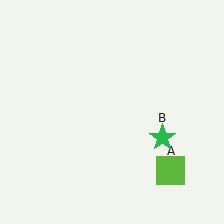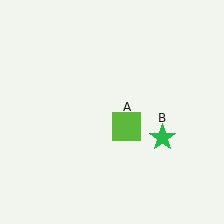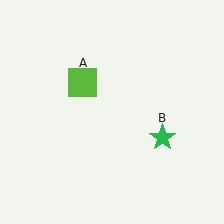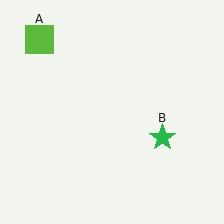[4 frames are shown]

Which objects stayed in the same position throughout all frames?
Green star (object B) remained stationary.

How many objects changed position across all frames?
1 object changed position: lime square (object A).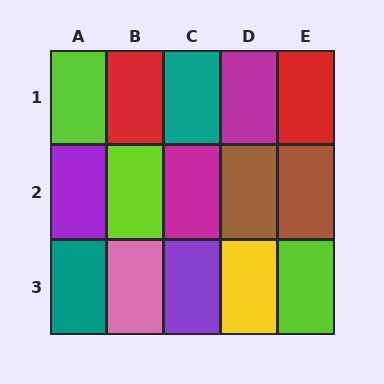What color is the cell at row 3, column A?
Teal.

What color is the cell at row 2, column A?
Purple.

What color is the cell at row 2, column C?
Magenta.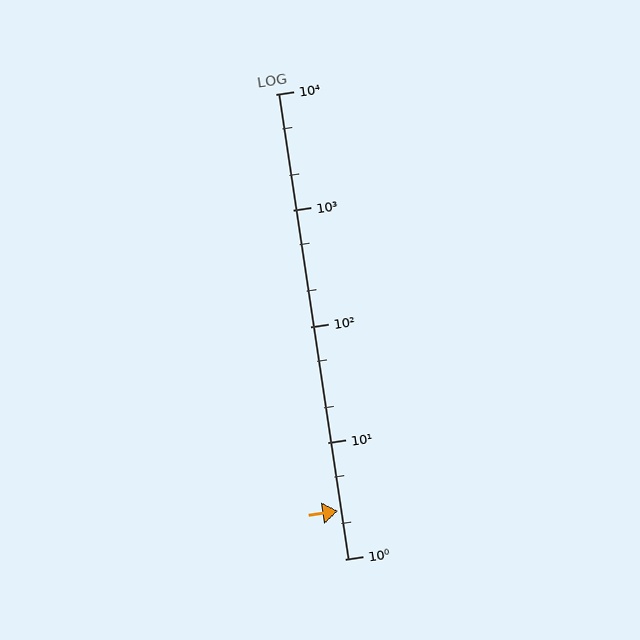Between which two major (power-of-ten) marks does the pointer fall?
The pointer is between 1 and 10.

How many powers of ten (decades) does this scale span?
The scale spans 4 decades, from 1 to 10000.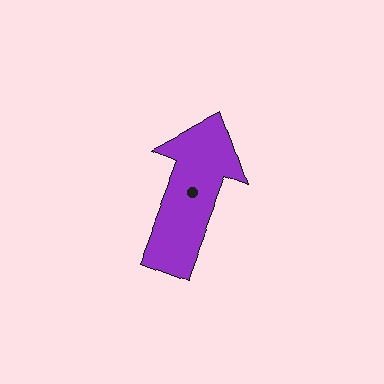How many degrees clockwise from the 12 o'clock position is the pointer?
Approximately 21 degrees.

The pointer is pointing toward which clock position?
Roughly 1 o'clock.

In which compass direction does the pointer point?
North.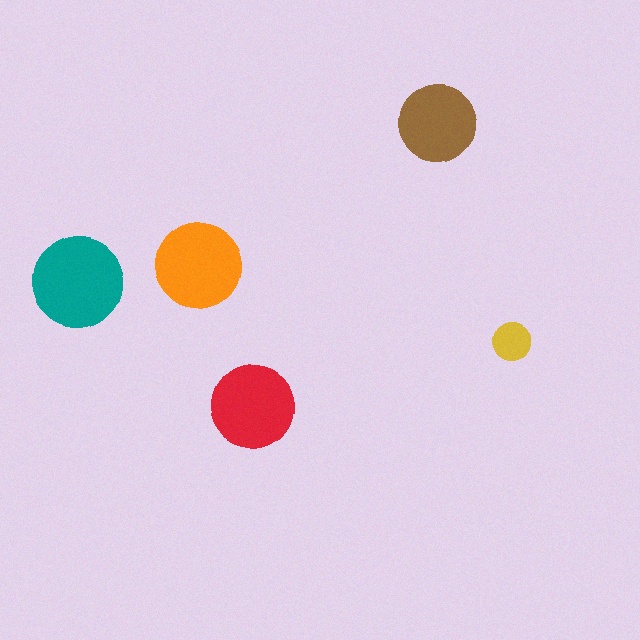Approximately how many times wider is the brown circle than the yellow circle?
About 2 times wider.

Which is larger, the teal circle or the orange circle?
The teal one.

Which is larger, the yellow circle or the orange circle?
The orange one.